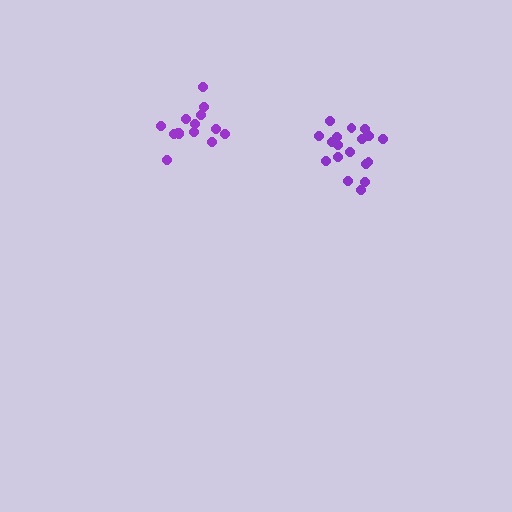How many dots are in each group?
Group 1: 18 dots, Group 2: 15 dots (33 total).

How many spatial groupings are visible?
There are 2 spatial groupings.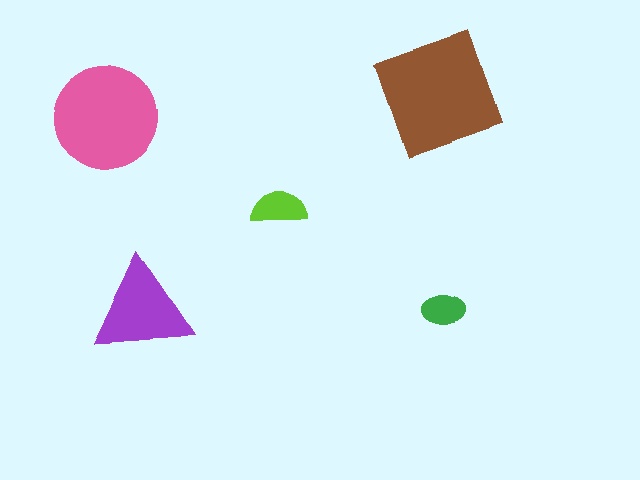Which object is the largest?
The brown square.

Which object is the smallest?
The green ellipse.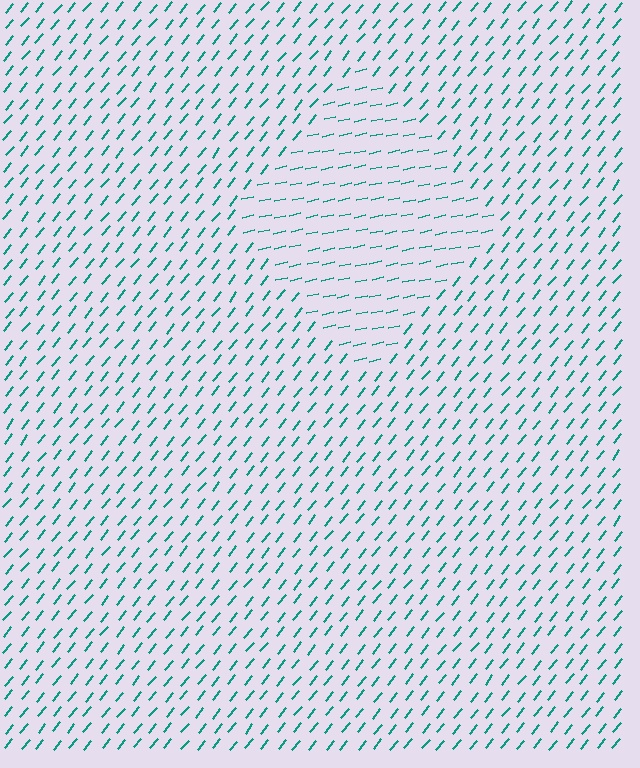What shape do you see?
I see a diamond.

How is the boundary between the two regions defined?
The boundary is defined purely by a change in line orientation (approximately 39 degrees difference). All lines are the same color and thickness.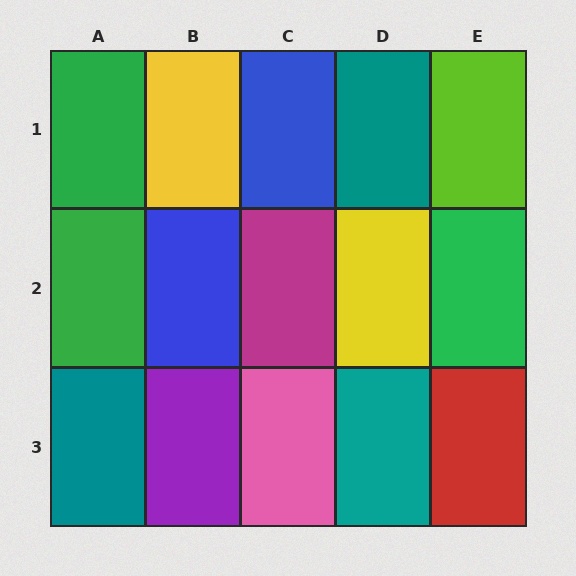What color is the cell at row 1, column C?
Blue.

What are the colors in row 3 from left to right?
Teal, purple, pink, teal, red.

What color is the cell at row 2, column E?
Green.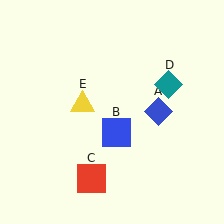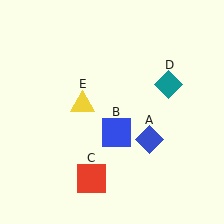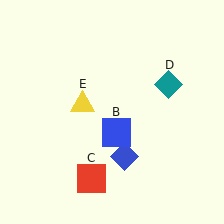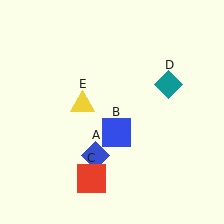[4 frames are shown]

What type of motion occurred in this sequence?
The blue diamond (object A) rotated clockwise around the center of the scene.